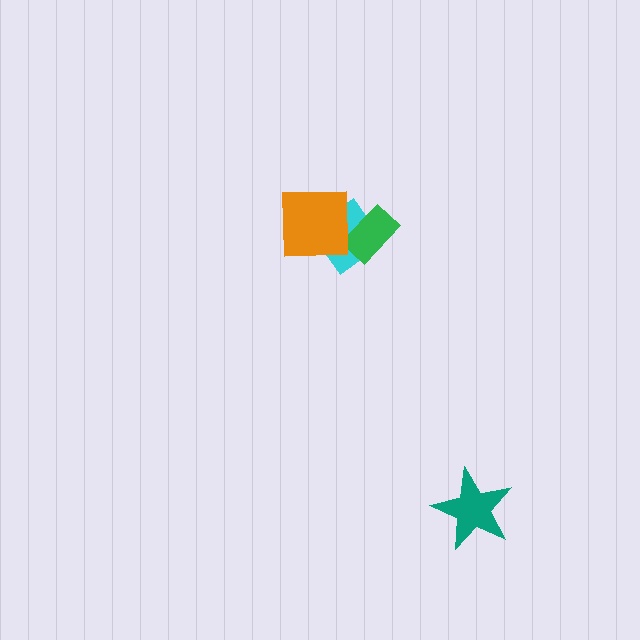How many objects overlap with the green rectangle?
1 object overlaps with the green rectangle.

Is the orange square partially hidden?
No, no other shape covers it.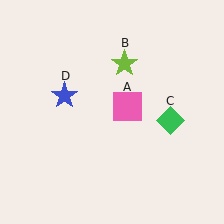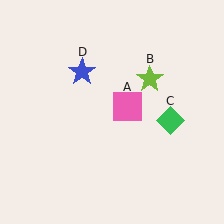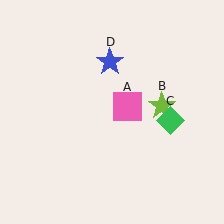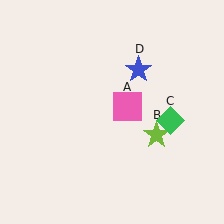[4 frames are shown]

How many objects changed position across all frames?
2 objects changed position: lime star (object B), blue star (object D).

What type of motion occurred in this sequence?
The lime star (object B), blue star (object D) rotated clockwise around the center of the scene.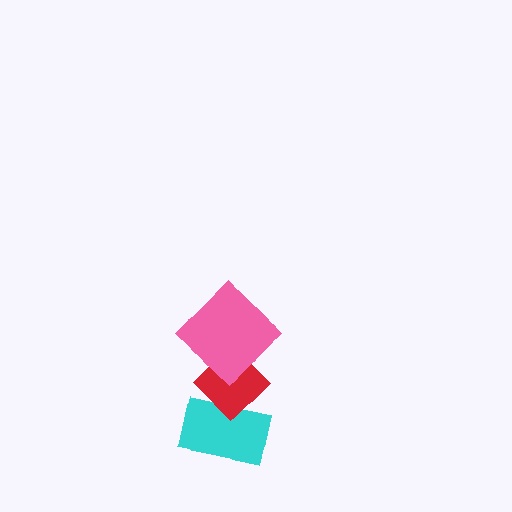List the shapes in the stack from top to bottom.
From top to bottom: the pink diamond, the red diamond, the cyan rectangle.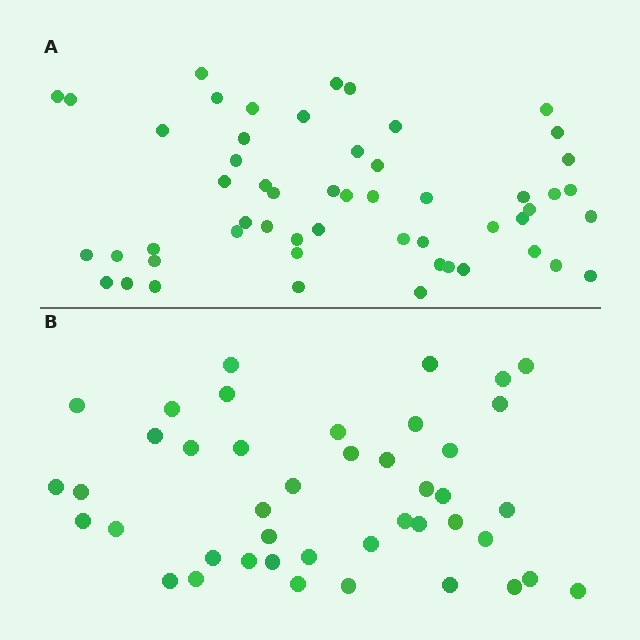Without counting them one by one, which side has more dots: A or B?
Region A (the top region) has more dots.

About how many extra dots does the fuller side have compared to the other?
Region A has roughly 12 or so more dots than region B.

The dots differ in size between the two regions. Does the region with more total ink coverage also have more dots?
No. Region B has more total ink coverage because its dots are larger, but region A actually contains more individual dots. Total area can be misleading — the number of items is what matters here.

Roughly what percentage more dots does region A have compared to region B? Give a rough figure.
About 25% more.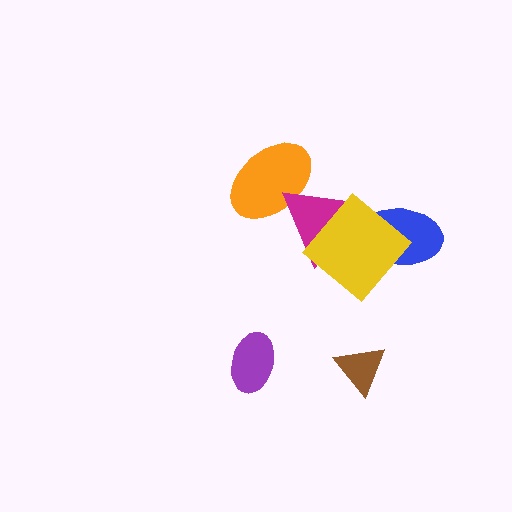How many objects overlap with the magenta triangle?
3 objects overlap with the magenta triangle.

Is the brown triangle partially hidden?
No, no other shape covers it.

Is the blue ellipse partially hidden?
Yes, it is partially covered by another shape.